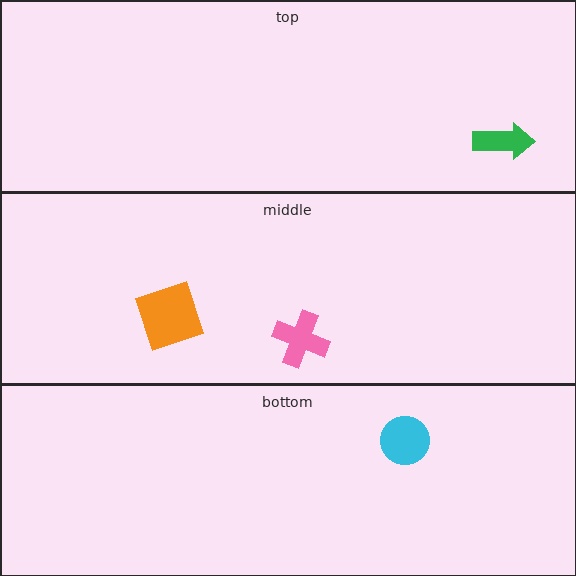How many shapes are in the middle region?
2.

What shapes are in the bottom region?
The cyan circle.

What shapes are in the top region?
The green arrow.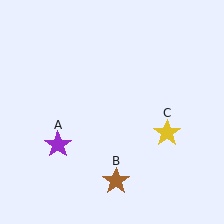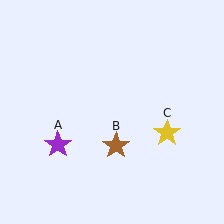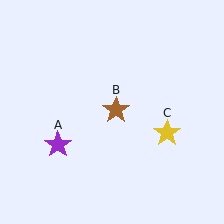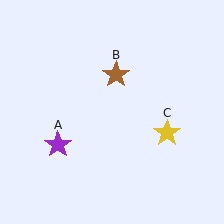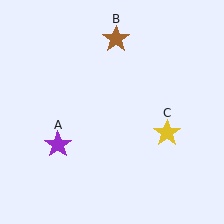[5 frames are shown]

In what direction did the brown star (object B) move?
The brown star (object B) moved up.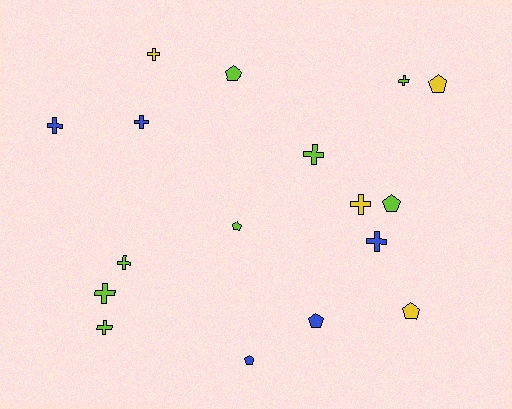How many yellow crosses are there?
There are 2 yellow crosses.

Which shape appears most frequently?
Cross, with 10 objects.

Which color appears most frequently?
Lime, with 8 objects.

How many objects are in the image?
There are 17 objects.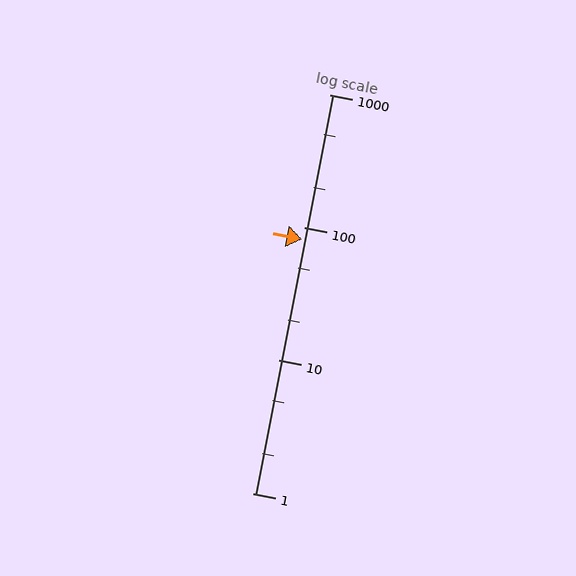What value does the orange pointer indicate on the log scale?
The pointer indicates approximately 81.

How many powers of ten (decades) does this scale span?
The scale spans 3 decades, from 1 to 1000.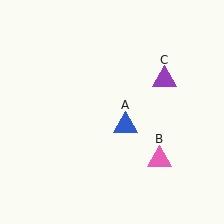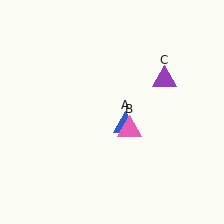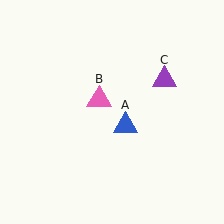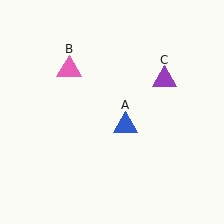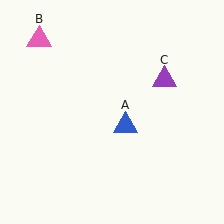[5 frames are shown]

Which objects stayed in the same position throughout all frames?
Blue triangle (object A) and purple triangle (object C) remained stationary.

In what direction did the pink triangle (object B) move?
The pink triangle (object B) moved up and to the left.